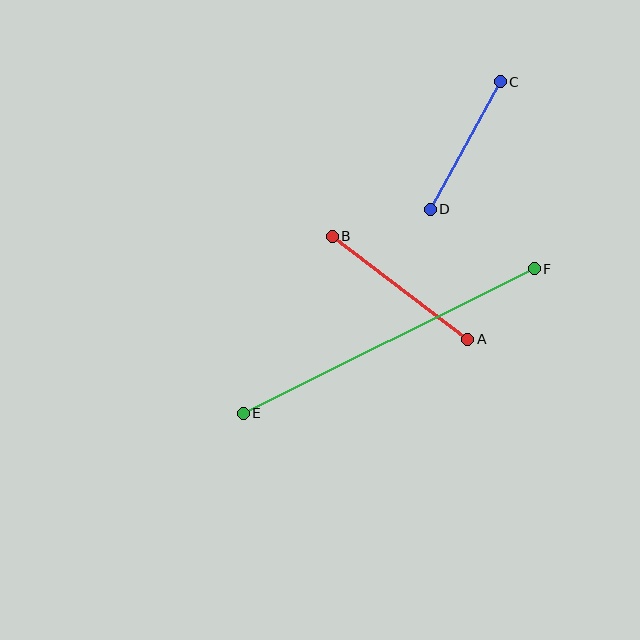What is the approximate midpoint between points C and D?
The midpoint is at approximately (465, 145) pixels.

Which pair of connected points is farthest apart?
Points E and F are farthest apart.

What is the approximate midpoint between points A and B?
The midpoint is at approximately (400, 288) pixels.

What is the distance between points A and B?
The distance is approximately 170 pixels.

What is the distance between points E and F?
The distance is approximately 325 pixels.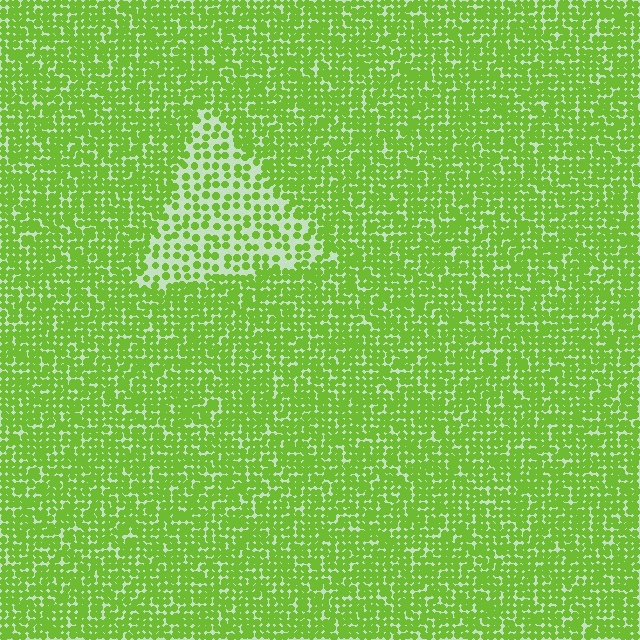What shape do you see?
I see a triangle.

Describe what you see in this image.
The image contains small lime elements arranged at two different densities. A triangle-shaped region is visible where the elements are less densely packed than the surrounding area.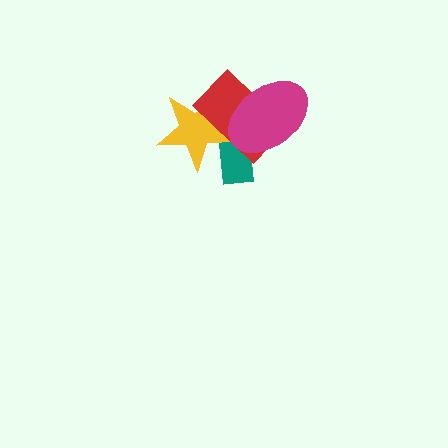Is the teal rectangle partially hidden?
Yes, it is partially covered by another shape.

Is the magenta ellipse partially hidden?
No, no other shape covers it.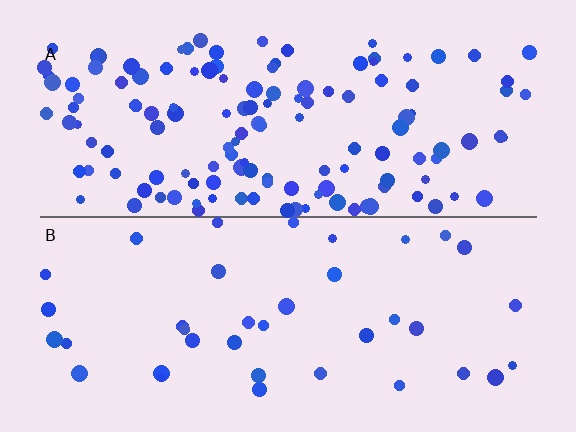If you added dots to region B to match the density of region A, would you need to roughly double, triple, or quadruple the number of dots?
Approximately quadruple.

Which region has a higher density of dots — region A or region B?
A (the top).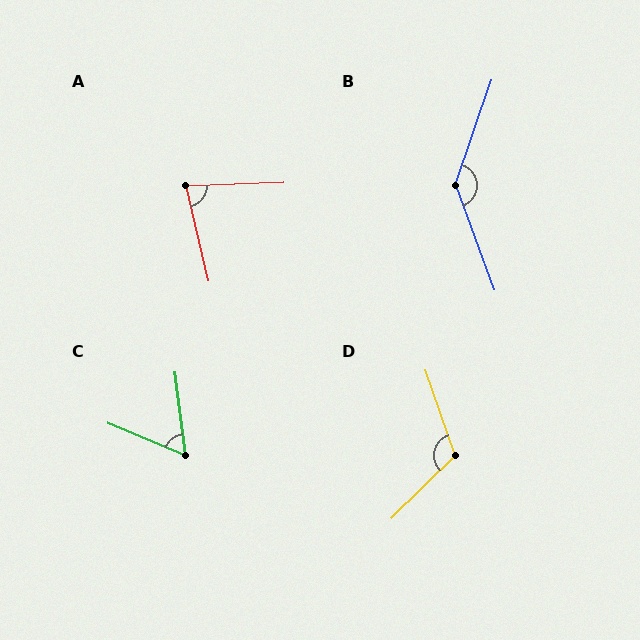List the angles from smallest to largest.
C (60°), A (78°), D (116°), B (141°).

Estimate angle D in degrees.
Approximately 116 degrees.